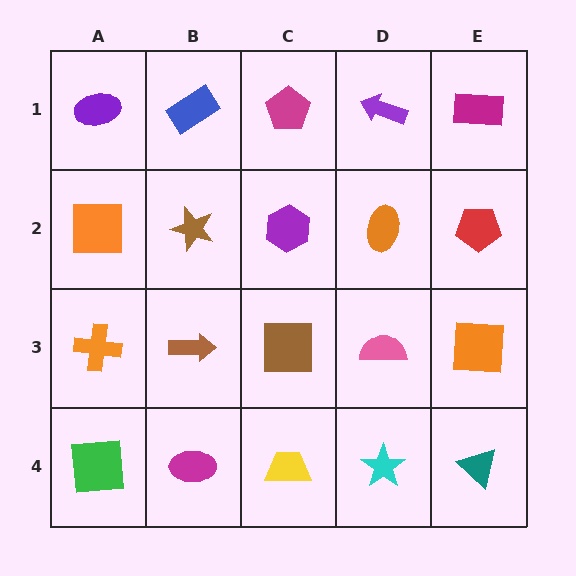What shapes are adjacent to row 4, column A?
An orange cross (row 3, column A), a magenta ellipse (row 4, column B).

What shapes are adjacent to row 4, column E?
An orange square (row 3, column E), a cyan star (row 4, column D).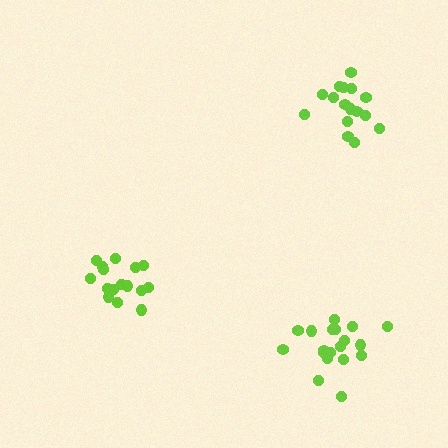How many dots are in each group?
Group 1: 16 dots, Group 2: 16 dots, Group 3: 19 dots (51 total).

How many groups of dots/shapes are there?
There are 3 groups.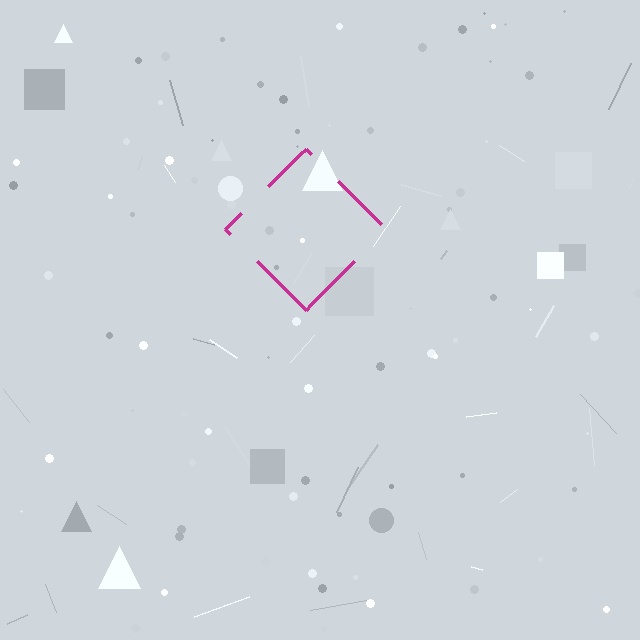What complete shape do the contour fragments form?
The contour fragments form a diamond.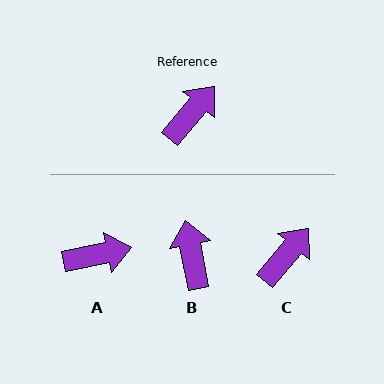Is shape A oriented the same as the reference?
No, it is off by about 38 degrees.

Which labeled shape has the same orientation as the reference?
C.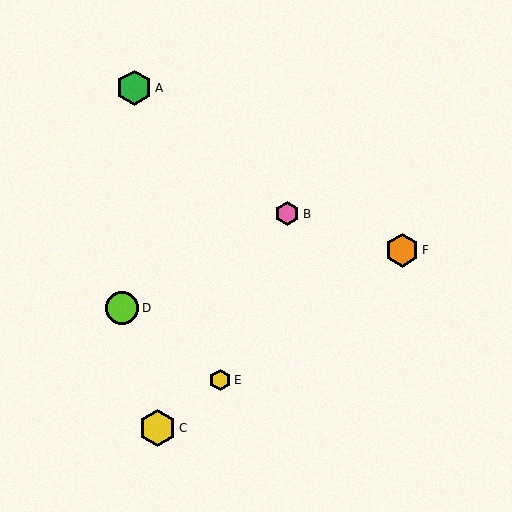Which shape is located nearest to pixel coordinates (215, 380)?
The yellow hexagon (labeled E) at (220, 380) is nearest to that location.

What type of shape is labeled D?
Shape D is a lime circle.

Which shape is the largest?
The yellow hexagon (labeled C) is the largest.